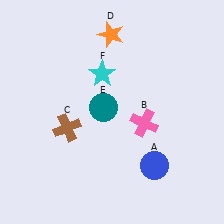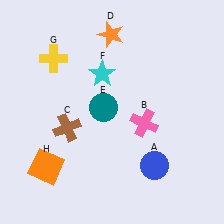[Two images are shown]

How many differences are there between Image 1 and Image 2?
There are 2 differences between the two images.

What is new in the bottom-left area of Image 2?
An orange square (H) was added in the bottom-left area of Image 2.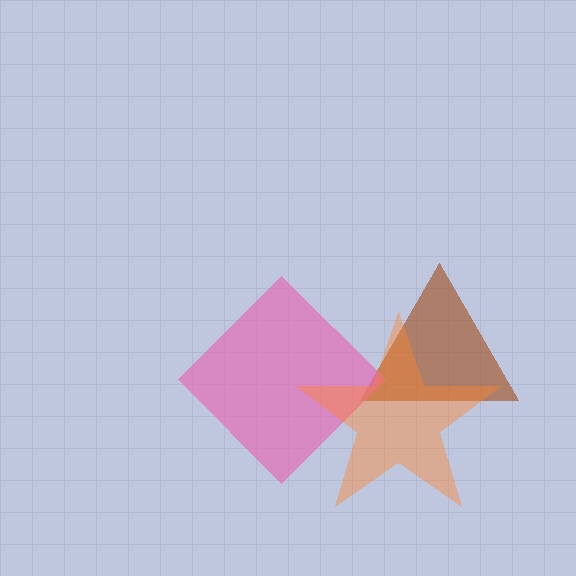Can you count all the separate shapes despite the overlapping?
Yes, there are 3 separate shapes.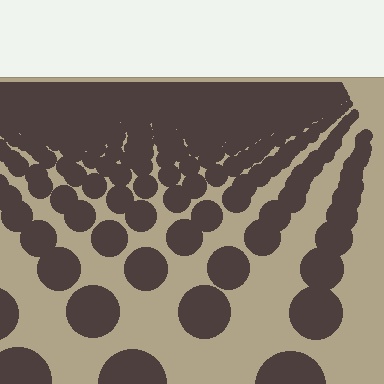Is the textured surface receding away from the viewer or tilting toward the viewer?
The surface is receding away from the viewer. Texture elements get smaller and denser toward the top.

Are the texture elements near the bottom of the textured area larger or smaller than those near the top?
Larger. Near the bottom, elements are closer to the viewer and appear at a bigger on-screen size.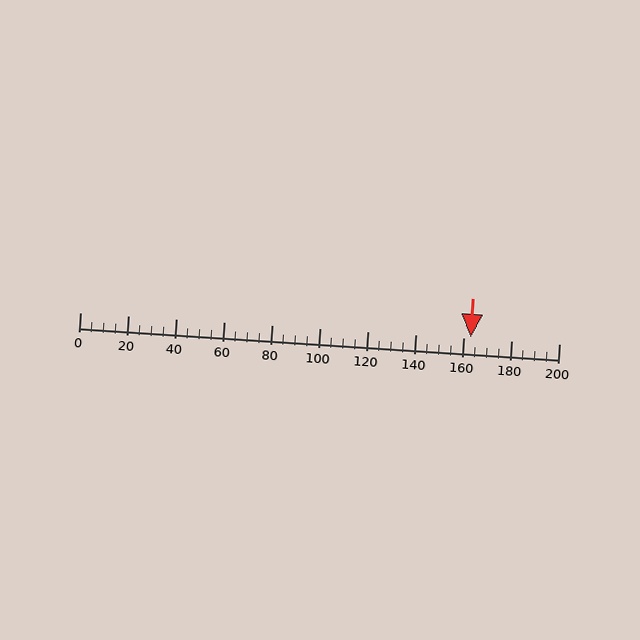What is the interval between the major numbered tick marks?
The major tick marks are spaced 20 units apart.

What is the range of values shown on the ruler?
The ruler shows values from 0 to 200.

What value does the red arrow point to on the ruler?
The red arrow points to approximately 163.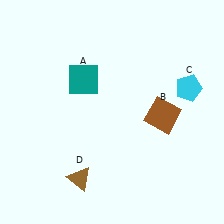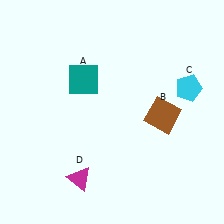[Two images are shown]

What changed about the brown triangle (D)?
In Image 1, D is brown. In Image 2, it changed to magenta.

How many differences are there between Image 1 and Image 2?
There is 1 difference between the two images.